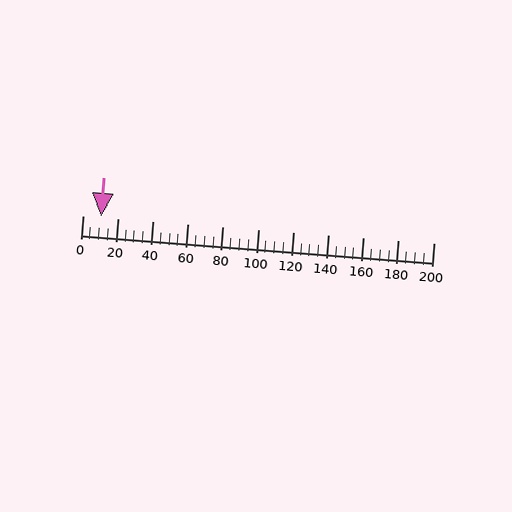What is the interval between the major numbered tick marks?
The major tick marks are spaced 20 units apart.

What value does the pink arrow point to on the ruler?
The pink arrow points to approximately 10.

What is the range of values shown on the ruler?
The ruler shows values from 0 to 200.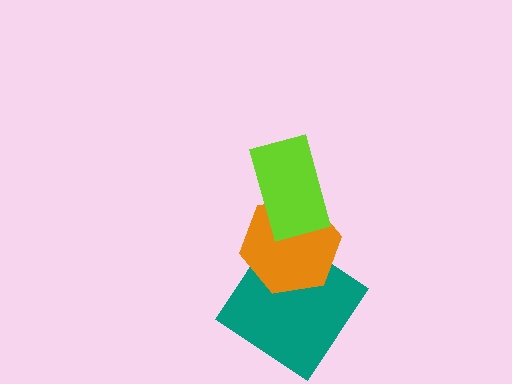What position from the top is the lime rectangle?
The lime rectangle is 1st from the top.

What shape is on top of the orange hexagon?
The lime rectangle is on top of the orange hexagon.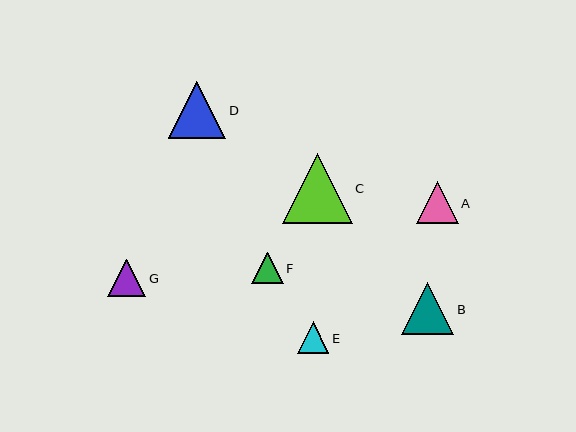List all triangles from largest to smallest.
From largest to smallest: C, D, B, A, G, F, E.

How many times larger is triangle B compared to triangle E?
Triangle B is approximately 1.7 times the size of triangle E.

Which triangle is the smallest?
Triangle E is the smallest with a size of approximately 32 pixels.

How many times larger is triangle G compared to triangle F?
Triangle G is approximately 1.2 times the size of triangle F.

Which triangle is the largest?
Triangle C is the largest with a size of approximately 70 pixels.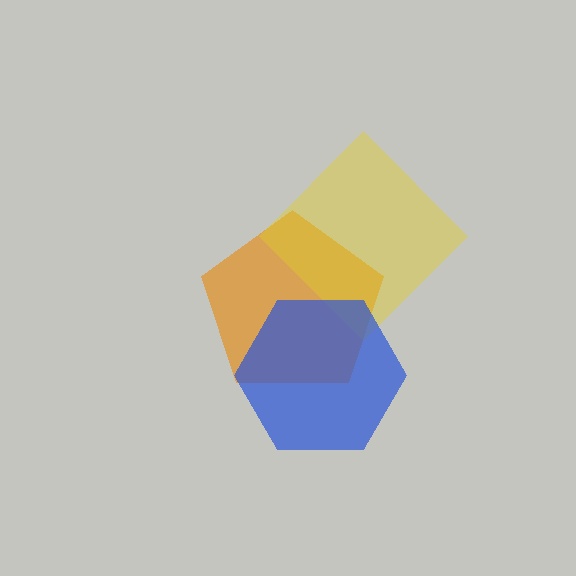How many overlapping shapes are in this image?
There are 3 overlapping shapes in the image.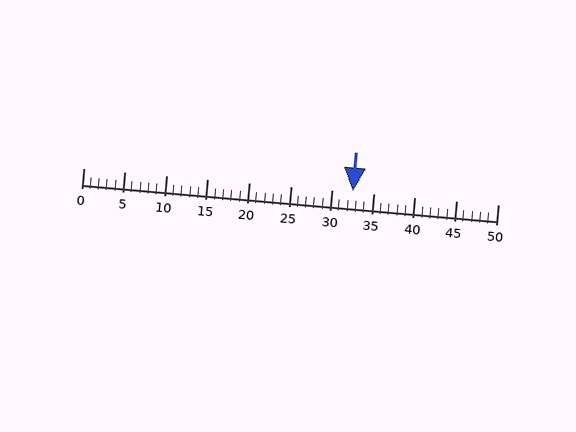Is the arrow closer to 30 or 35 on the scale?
The arrow is closer to 35.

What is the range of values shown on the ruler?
The ruler shows values from 0 to 50.